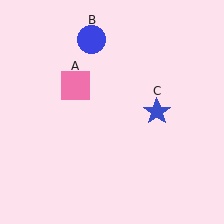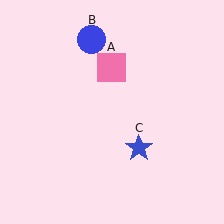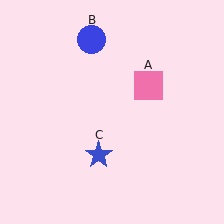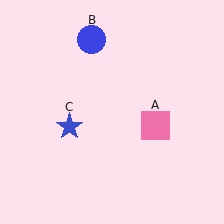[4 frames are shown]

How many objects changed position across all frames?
2 objects changed position: pink square (object A), blue star (object C).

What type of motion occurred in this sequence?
The pink square (object A), blue star (object C) rotated clockwise around the center of the scene.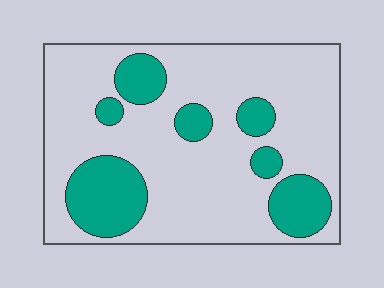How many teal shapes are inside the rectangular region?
7.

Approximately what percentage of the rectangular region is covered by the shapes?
Approximately 25%.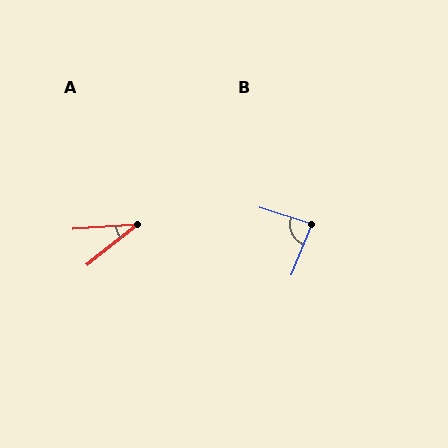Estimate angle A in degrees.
Approximately 35 degrees.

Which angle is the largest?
B, at approximately 85 degrees.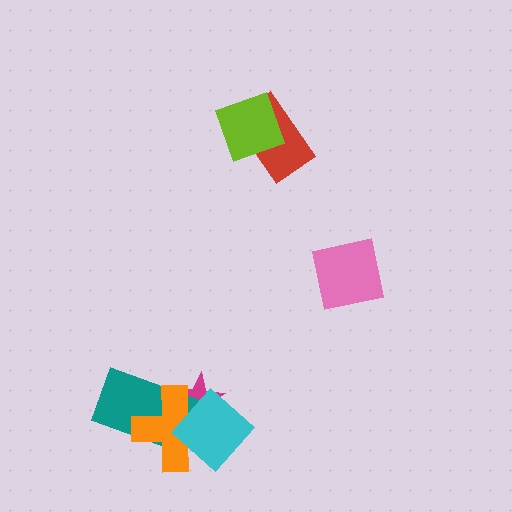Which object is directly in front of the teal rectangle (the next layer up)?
The orange cross is directly in front of the teal rectangle.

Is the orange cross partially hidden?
Yes, it is partially covered by another shape.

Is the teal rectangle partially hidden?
Yes, it is partially covered by another shape.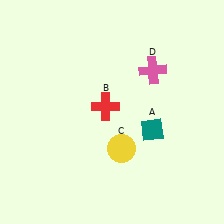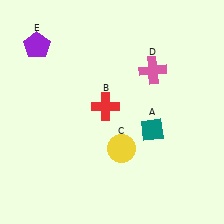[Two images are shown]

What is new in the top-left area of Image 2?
A purple pentagon (E) was added in the top-left area of Image 2.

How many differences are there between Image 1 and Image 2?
There is 1 difference between the two images.